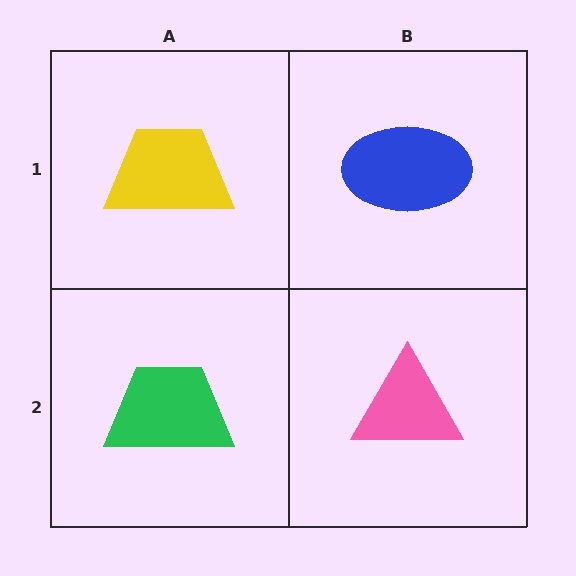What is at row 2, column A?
A green trapezoid.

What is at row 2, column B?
A pink triangle.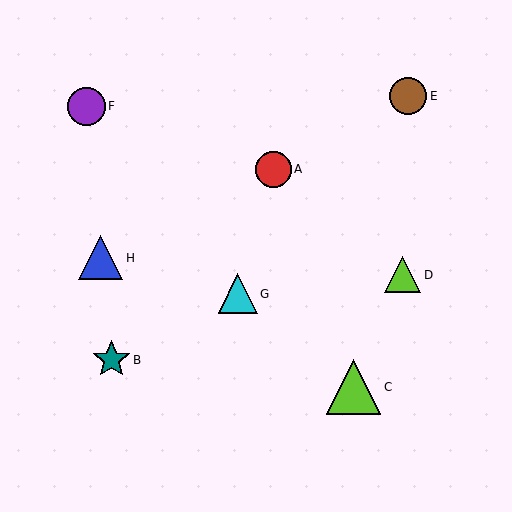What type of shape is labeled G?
Shape G is a cyan triangle.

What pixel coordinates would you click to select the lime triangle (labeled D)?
Click at (403, 275) to select the lime triangle D.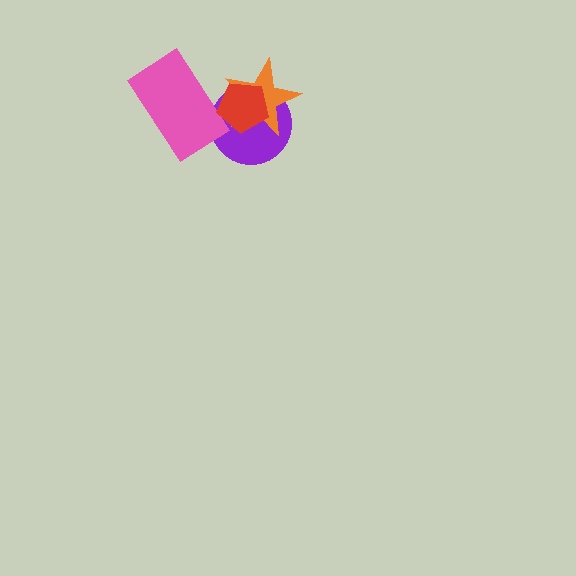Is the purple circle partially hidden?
Yes, it is partially covered by another shape.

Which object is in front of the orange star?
The red pentagon is in front of the orange star.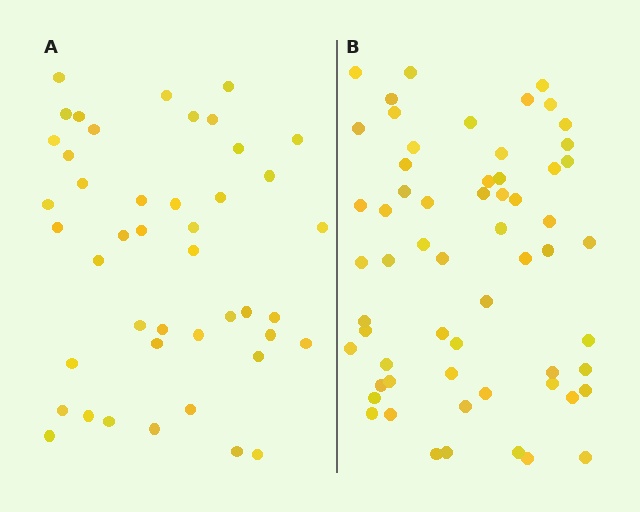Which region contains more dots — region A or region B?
Region B (the right region) has more dots.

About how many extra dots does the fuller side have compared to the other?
Region B has approximately 15 more dots than region A.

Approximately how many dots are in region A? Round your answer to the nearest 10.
About 40 dots. (The exact count is 44, which rounds to 40.)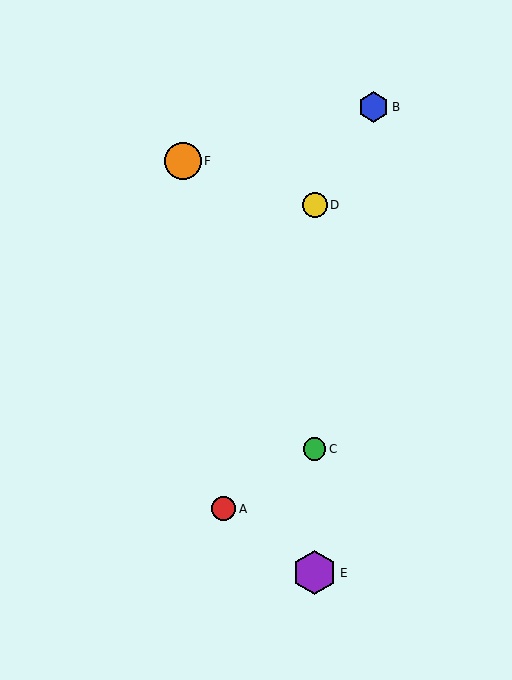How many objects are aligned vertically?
3 objects (C, D, E) are aligned vertically.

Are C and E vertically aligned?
Yes, both are at x≈315.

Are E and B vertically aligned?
No, E is at x≈315 and B is at x≈374.